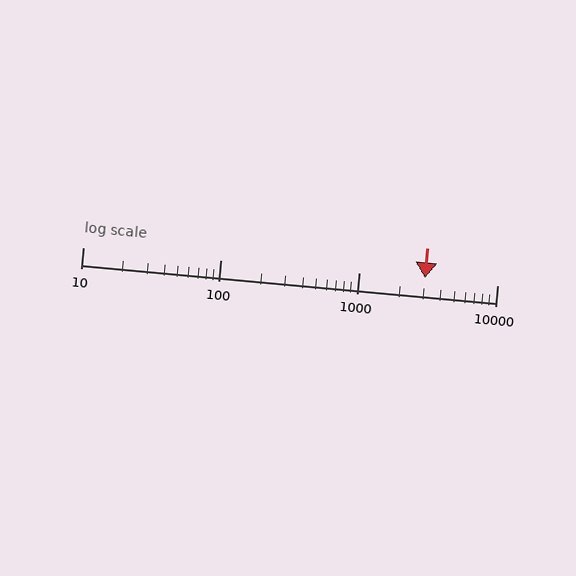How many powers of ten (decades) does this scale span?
The scale spans 3 decades, from 10 to 10000.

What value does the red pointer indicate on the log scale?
The pointer indicates approximately 3000.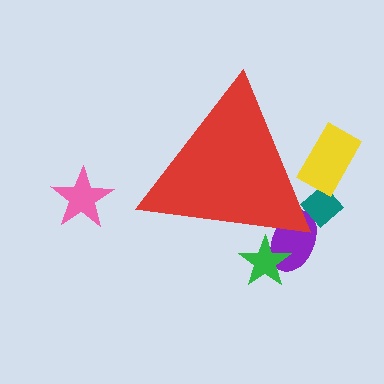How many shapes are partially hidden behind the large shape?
4 shapes are partially hidden.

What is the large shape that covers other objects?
A red triangle.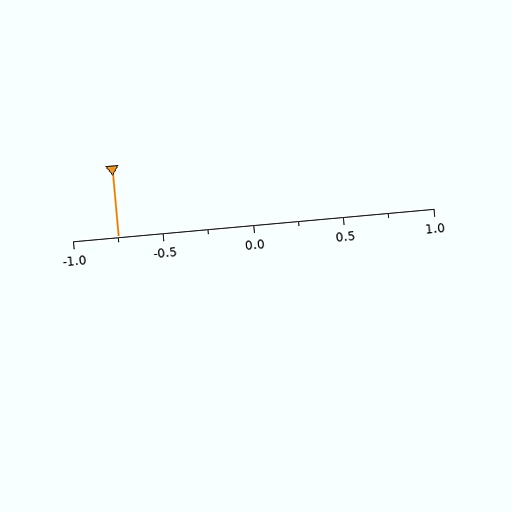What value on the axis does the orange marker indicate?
The marker indicates approximately -0.75.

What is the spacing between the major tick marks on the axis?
The major ticks are spaced 0.5 apart.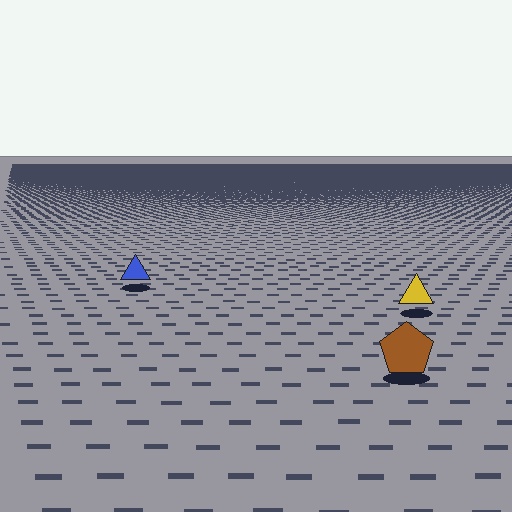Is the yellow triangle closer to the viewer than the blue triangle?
Yes. The yellow triangle is closer — you can tell from the texture gradient: the ground texture is coarser near it.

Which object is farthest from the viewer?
The blue triangle is farthest from the viewer. It appears smaller and the ground texture around it is denser.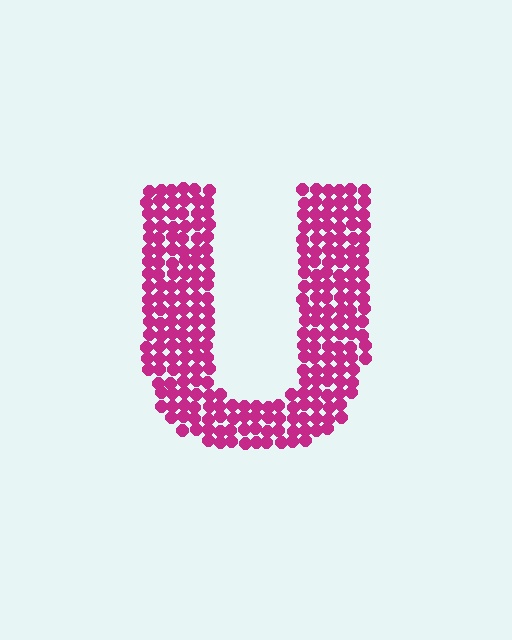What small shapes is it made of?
It is made of small circles.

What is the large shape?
The large shape is the letter U.